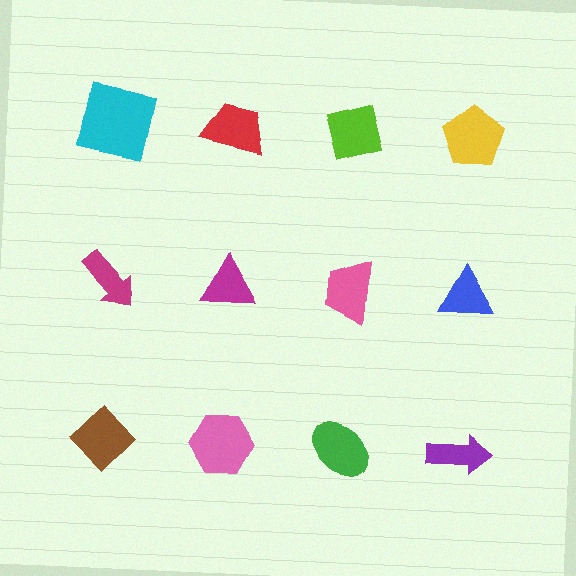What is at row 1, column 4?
A yellow pentagon.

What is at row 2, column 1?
A magenta arrow.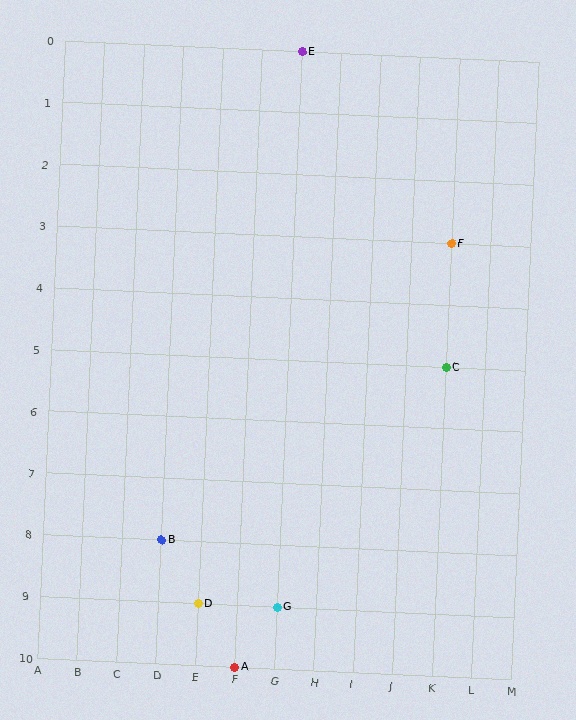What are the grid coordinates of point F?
Point F is at grid coordinates (K, 3).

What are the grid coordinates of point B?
Point B is at grid coordinates (D, 8).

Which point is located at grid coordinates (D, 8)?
Point B is at (D, 8).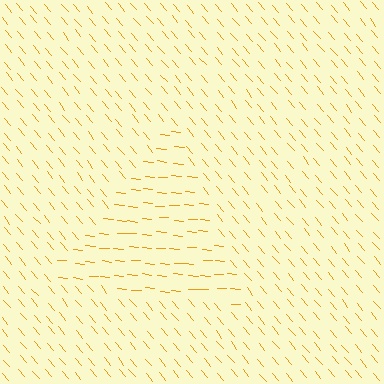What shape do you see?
I see a triangle.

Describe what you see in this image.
The image is filled with small orange line segments. A triangle region in the image has lines oriented differently from the surrounding lines, creating a visible texture boundary.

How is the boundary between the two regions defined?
The boundary is defined purely by a change in line orientation (approximately 45 degrees difference). All lines are the same color and thickness.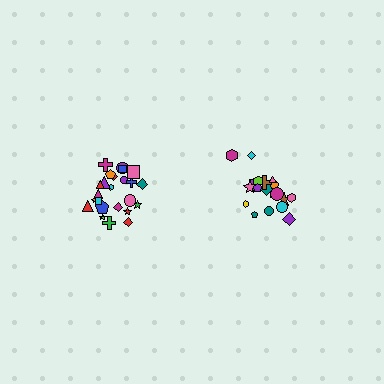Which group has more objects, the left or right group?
The left group.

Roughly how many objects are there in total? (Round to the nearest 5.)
Roughly 45 objects in total.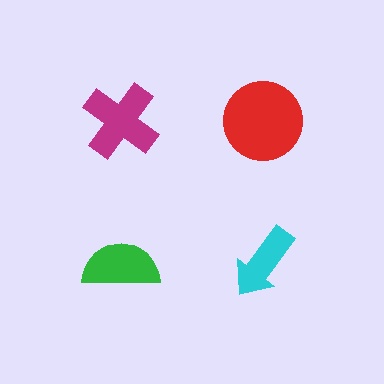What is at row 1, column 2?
A red circle.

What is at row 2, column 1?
A green semicircle.